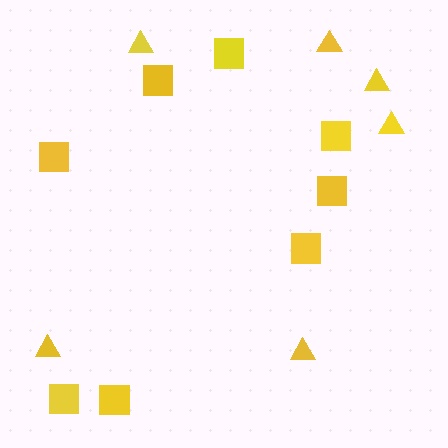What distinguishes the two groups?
There are 2 groups: one group of squares (8) and one group of triangles (6).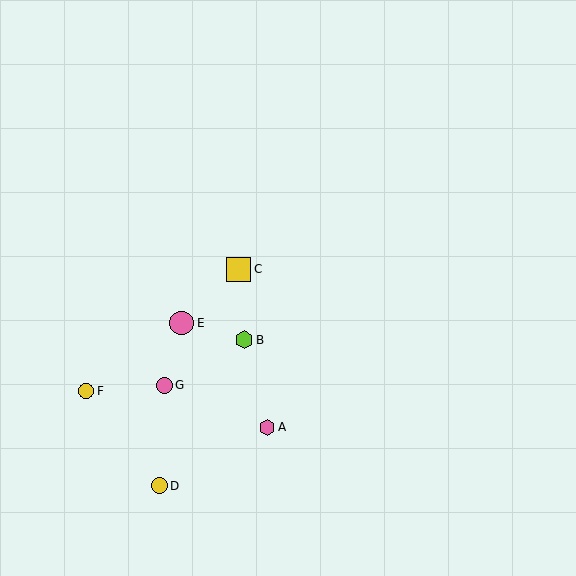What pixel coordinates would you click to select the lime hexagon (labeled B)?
Click at (244, 340) to select the lime hexagon B.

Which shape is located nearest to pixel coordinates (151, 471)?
The yellow circle (labeled D) at (159, 486) is nearest to that location.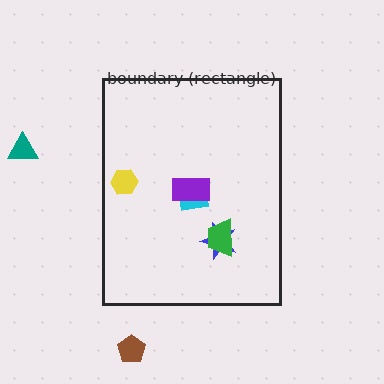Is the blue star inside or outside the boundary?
Inside.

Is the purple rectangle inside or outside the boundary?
Inside.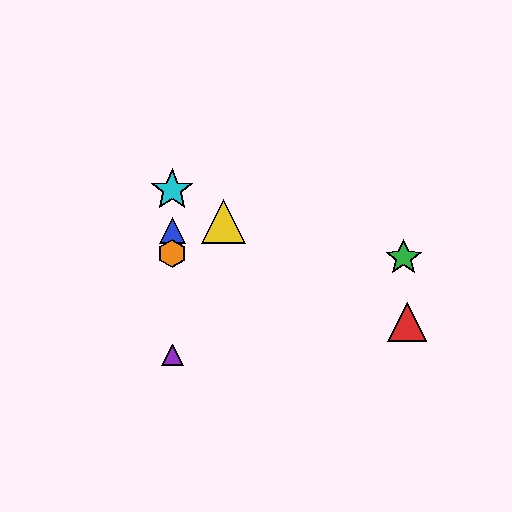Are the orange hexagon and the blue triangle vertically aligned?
Yes, both are at x≈172.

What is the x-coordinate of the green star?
The green star is at x≈404.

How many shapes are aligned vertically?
4 shapes (the blue triangle, the purple triangle, the orange hexagon, the cyan star) are aligned vertically.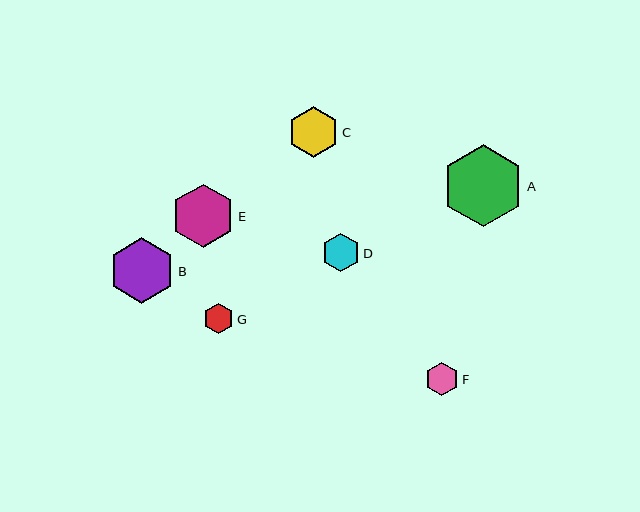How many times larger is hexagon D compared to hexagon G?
Hexagon D is approximately 1.3 times the size of hexagon G.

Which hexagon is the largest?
Hexagon A is the largest with a size of approximately 82 pixels.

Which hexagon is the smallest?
Hexagon G is the smallest with a size of approximately 30 pixels.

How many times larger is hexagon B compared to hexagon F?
Hexagon B is approximately 2.0 times the size of hexagon F.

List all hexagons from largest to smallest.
From largest to smallest: A, B, E, C, D, F, G.